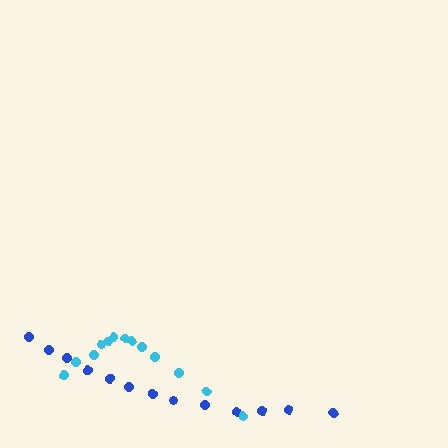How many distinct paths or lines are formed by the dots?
There are 2 distinct paths.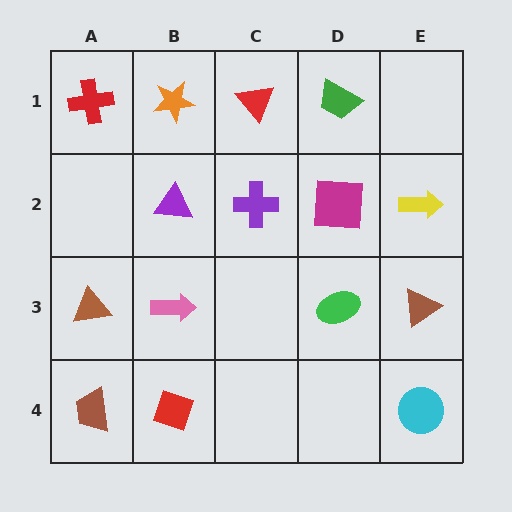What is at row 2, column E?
A yellow arrow.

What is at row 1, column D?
A green trapezoid.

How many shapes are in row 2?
4 shapes.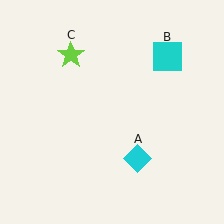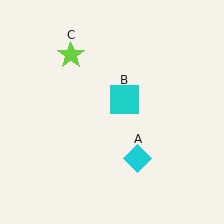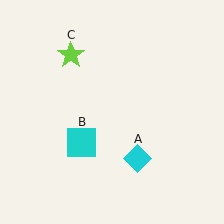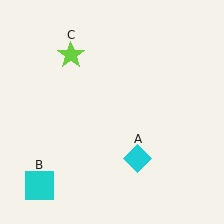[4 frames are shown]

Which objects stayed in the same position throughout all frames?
Cyan diamond (object A) and lime star (object C) remained stationary.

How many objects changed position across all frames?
1 object changed position: cyan square (object B).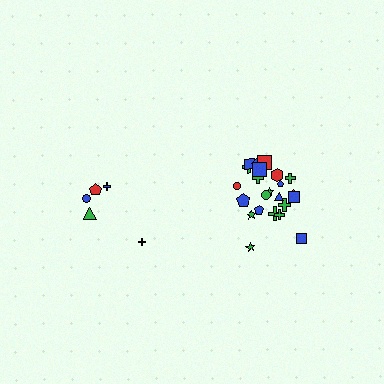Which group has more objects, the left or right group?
The right group.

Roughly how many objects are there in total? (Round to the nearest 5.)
Roughly 30 objects in total.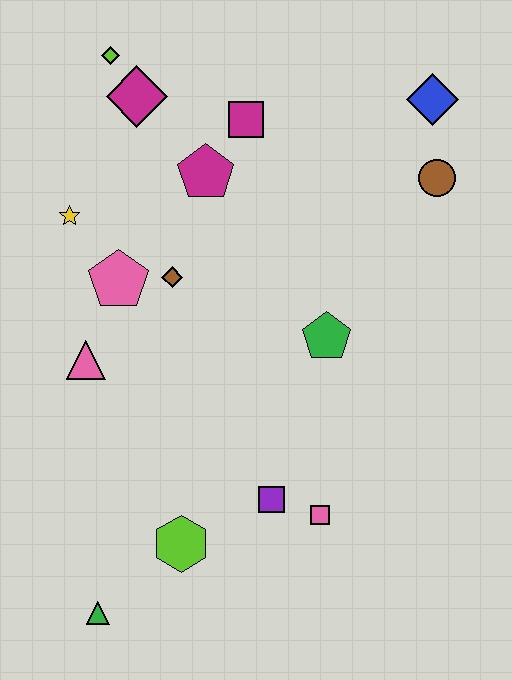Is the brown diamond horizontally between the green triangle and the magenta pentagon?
Yes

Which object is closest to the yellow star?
The pink pentagon is closest to the yellow star.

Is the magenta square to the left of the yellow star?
No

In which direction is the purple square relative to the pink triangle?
The purple square is to the right of the pink triangle.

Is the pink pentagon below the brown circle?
Yes